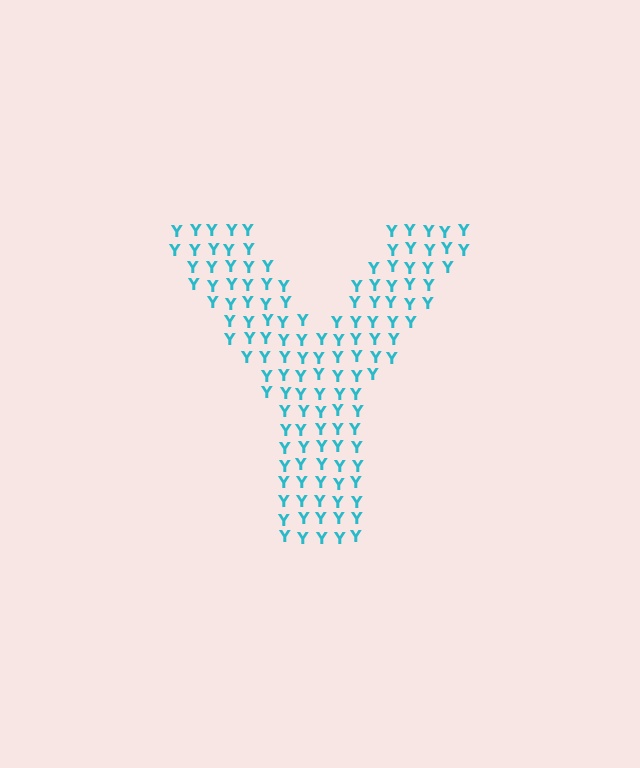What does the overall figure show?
The overall figure shows the letter Y.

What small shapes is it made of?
It is made of small letter Y's.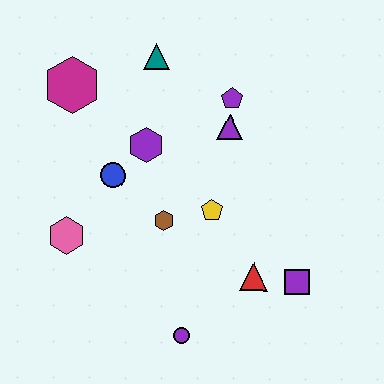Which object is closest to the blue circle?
The purple hexagon is closest to the blue circle.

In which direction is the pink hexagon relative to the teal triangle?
The pink hexagon is below the teal triangle.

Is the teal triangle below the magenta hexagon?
No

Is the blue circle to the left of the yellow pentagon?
Yes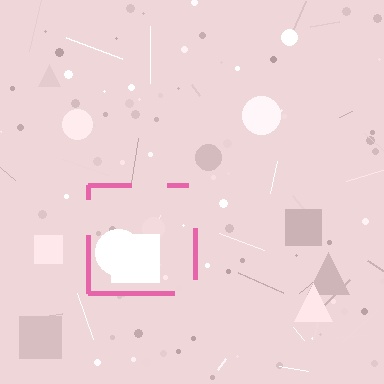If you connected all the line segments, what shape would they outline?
They would outline a square.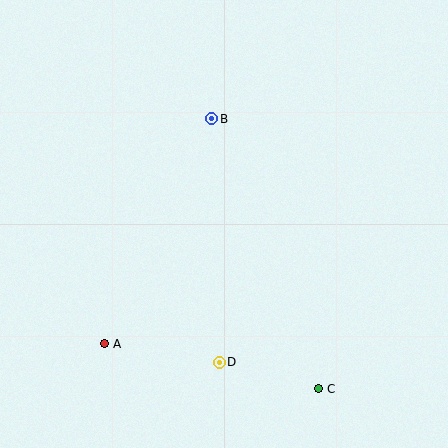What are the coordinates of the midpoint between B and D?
The midpoint between B and D is at (215, 241).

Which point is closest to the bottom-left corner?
Point A is closest to the bottom-left corner.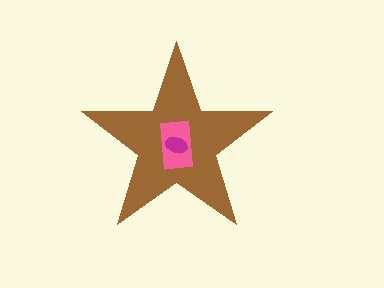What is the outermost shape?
The brown star.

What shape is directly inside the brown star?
The pink rectangle.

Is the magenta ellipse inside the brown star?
Yes.